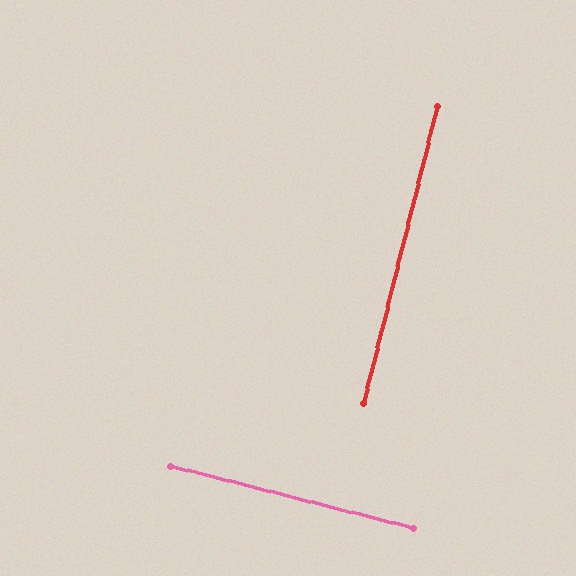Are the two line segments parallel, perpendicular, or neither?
Perpendicular — they meet at approximately 90°.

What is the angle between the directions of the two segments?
Approximately 90 degrees.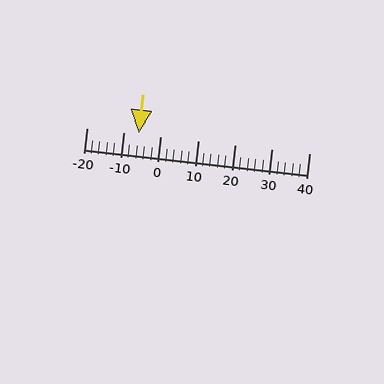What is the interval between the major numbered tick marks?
The major tick marks are spaced 10 units apart.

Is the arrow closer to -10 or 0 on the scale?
The arrow is closer to -10.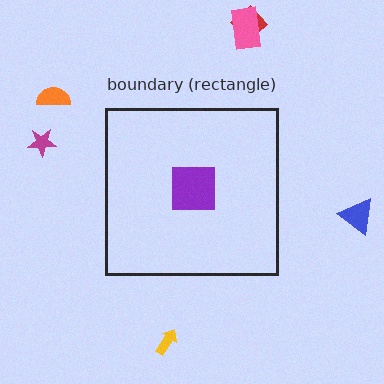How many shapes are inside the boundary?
1 inside, 6 outside.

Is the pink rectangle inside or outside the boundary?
Outside.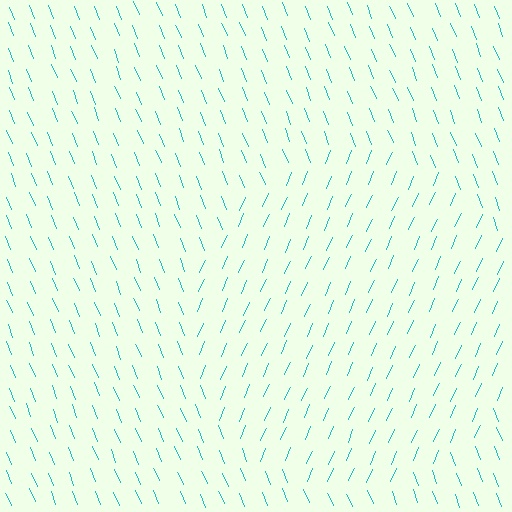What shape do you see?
I see a circle.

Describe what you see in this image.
The image is filled with small cyan line segments. A circle region in the image has lines oriented differently from the surrounding lines, creating a visible texture boundary.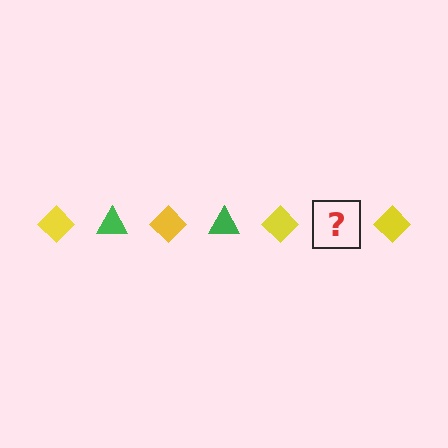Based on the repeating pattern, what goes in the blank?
The blank should be a green triangle.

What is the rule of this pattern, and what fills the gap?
The rule is that the pattern alternates between yellow diamond and green triangle. The gap should be filled with a green triangle.